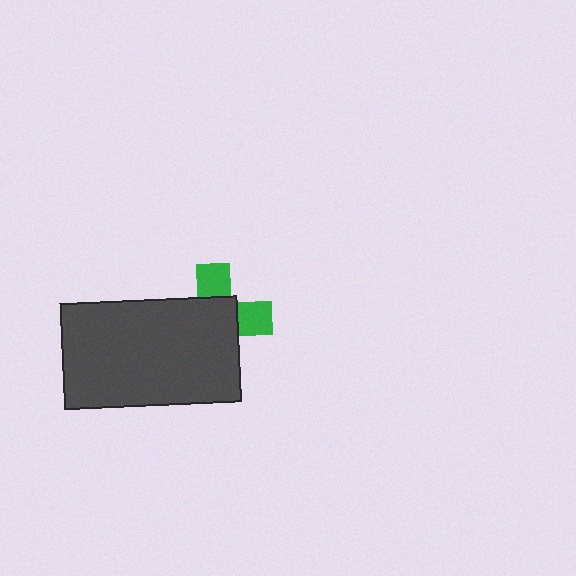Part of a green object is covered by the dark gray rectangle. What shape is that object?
It is a cross.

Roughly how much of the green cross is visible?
A small part of it is visible (roughly 35%).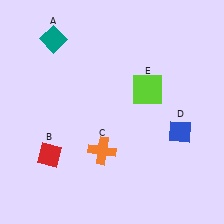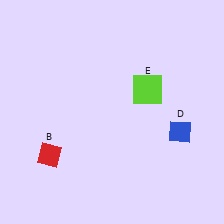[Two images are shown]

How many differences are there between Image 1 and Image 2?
There are 2 differences between the two images.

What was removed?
The teal diamond (A), the orange cross (C) were removed in Image 2.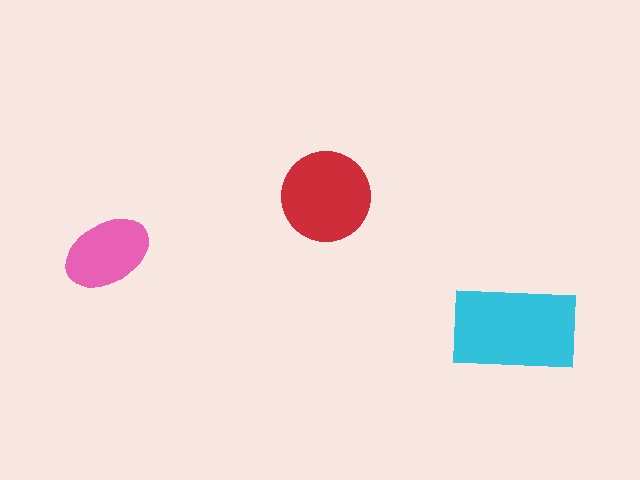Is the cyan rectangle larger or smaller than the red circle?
Larger.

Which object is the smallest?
The pink ellipse.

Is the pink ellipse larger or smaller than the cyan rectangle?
Smaller.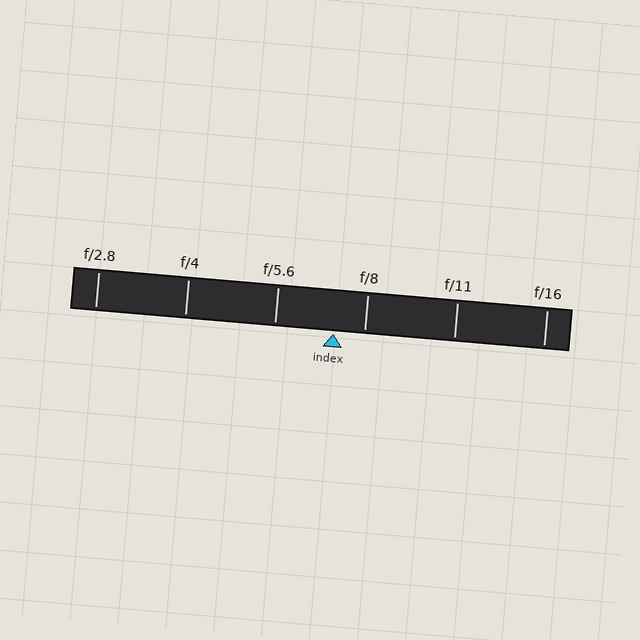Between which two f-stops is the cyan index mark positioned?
The index mark is between f/5.6 and f/8.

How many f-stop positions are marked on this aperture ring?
There are 6 f-stop positions marked.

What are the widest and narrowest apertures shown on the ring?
The widest aperture shown is f/2.8 and the narrowest is f/16.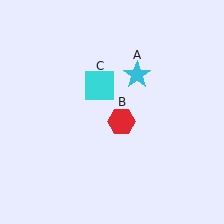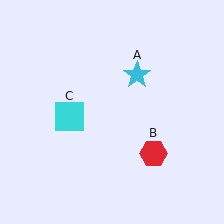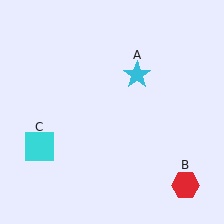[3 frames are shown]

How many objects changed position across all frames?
2 objects changed position: red hexagon (object B), cyan square (object C).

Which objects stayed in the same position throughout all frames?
Cyan star (object A) remained stationary.